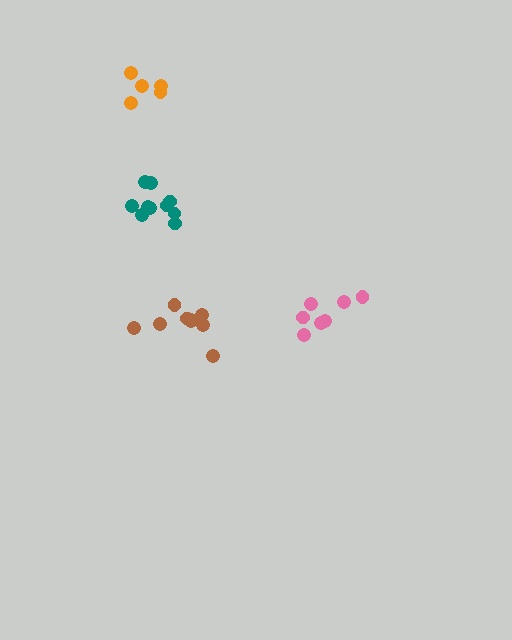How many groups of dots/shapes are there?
There are 4 groups.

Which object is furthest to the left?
The orange cluster is leftmost.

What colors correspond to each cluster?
The clusters are colored: pink, orange, teal, brown.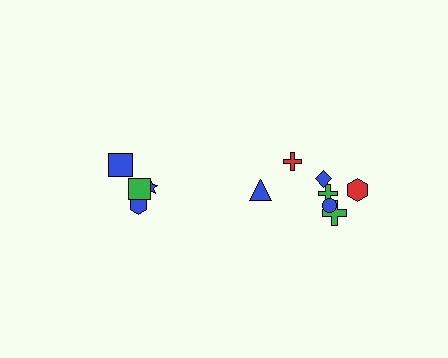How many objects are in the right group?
There are 7 objects.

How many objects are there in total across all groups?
There are 11 objects.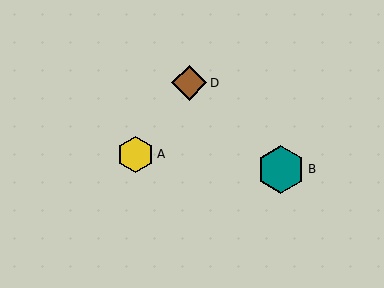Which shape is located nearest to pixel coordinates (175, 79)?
The brown diamond (labeled D) at (189, 83) is nearest to that location.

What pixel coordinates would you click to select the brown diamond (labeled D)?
Click at (189, 83) to select the brown diamond D.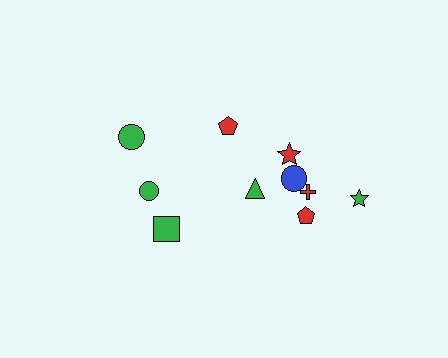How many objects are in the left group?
There are 3 objects.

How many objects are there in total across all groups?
There are 10 objects.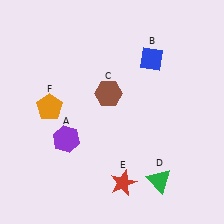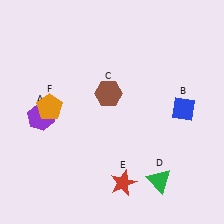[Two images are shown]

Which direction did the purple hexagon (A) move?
The purple hexagon (A) moved left.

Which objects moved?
The objects that moved are: the purple hexagon (A), the blue diamond (B).